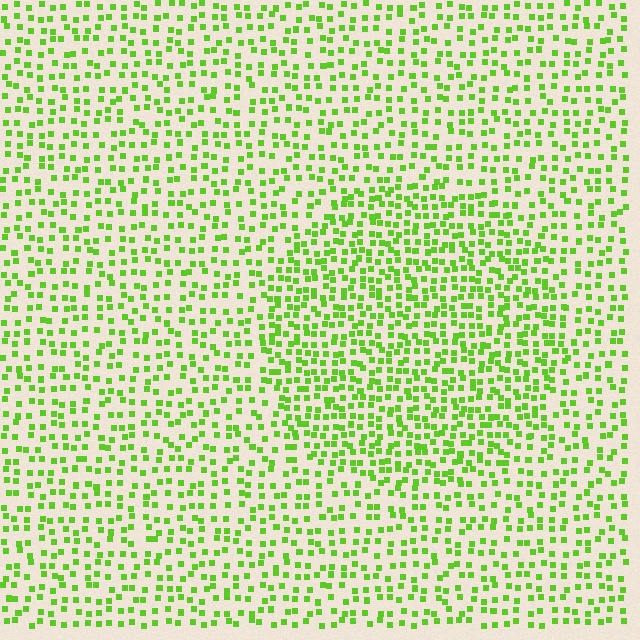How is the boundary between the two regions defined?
The boundary is defined by a change in element density (approximately 1.6x ratio). All elements are the same color, size, and shape.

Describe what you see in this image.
The image contains small lime elements arranged at two different densities. A circle-shaped region is visible where the elements are more densely packed than the surrounding area.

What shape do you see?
I see a circle.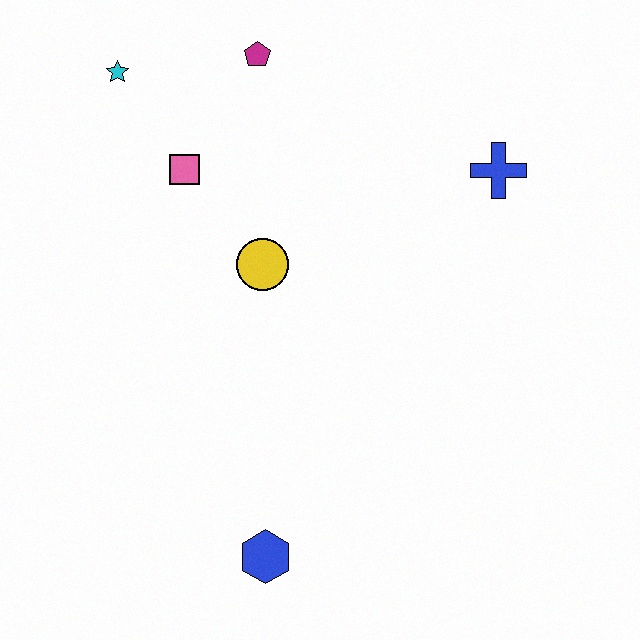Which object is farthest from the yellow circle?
The blue hexagon is farthest from the yellow circle.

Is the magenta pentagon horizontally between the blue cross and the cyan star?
Yes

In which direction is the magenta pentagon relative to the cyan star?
The magenta pentagon is to the right of the cyan star.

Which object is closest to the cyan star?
The pink square is closest to the cyan star.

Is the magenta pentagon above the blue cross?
Yes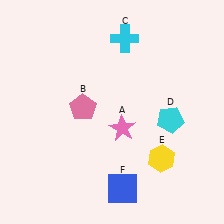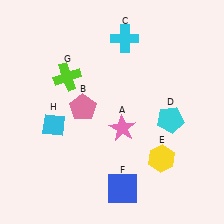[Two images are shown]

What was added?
A lime cross (G), a cyan diamond (H) were added in Image 2.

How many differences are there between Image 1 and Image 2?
There are 2 differences between the two images.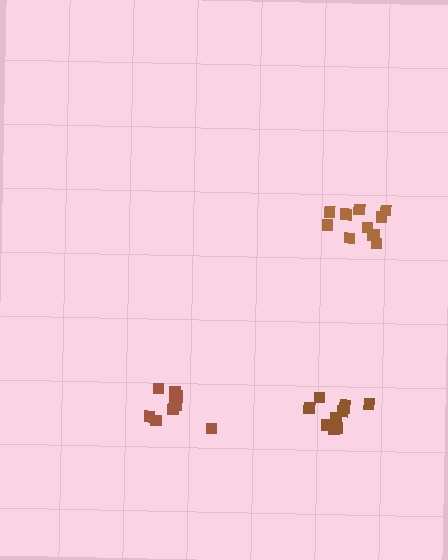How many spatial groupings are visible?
There are 3 spatial groupings.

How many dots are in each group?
Group 1: 9 dots, Group 2: 11 dots, Group 3: 10 dots (30 total).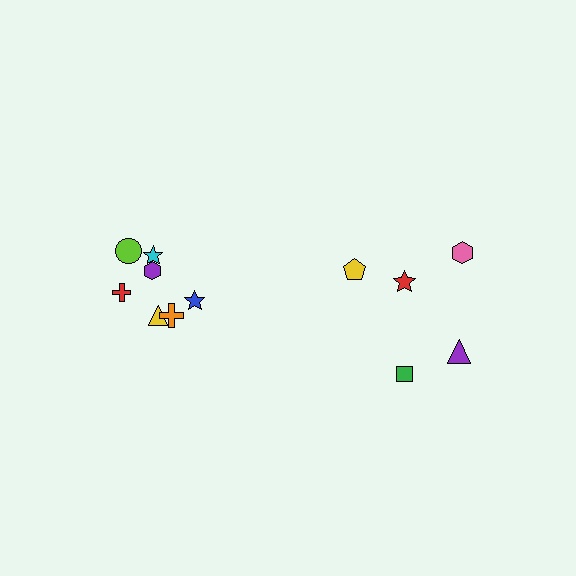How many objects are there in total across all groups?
There are 12 objects.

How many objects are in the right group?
There are 5 objects.